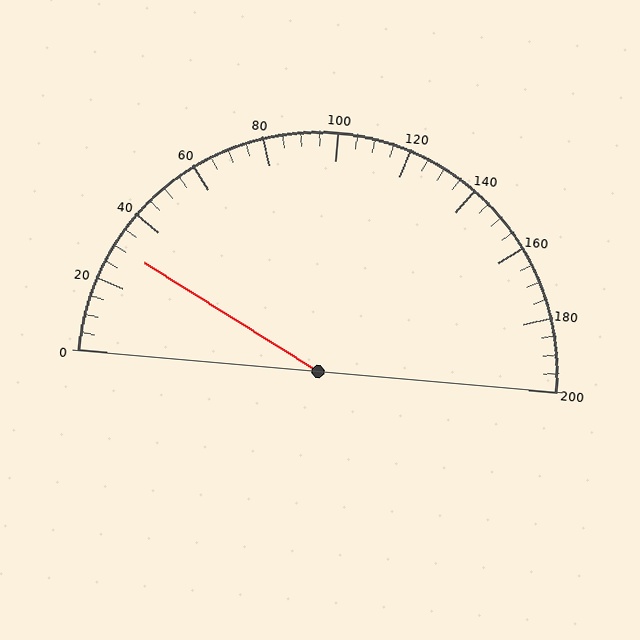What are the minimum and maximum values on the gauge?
The gauge ranges from 0 to 200.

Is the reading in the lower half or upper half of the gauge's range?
The reading is in the lower half of the range (0 to 200).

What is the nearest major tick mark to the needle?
The nearest major tick mark is 40.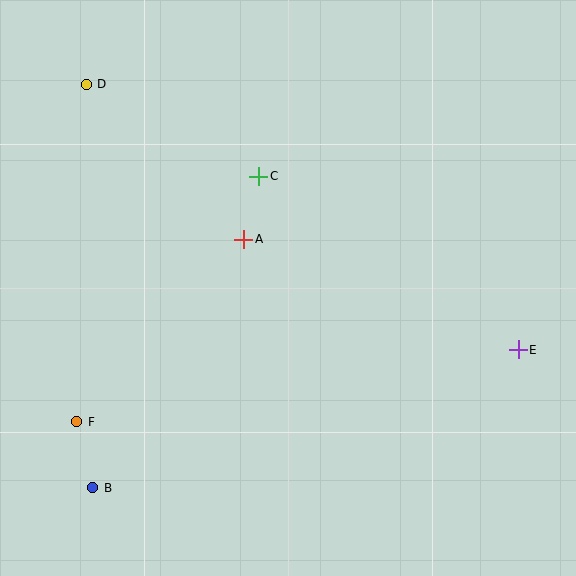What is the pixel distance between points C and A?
The distance between C and A is 65 pixels.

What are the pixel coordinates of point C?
Point C is at (259, 176).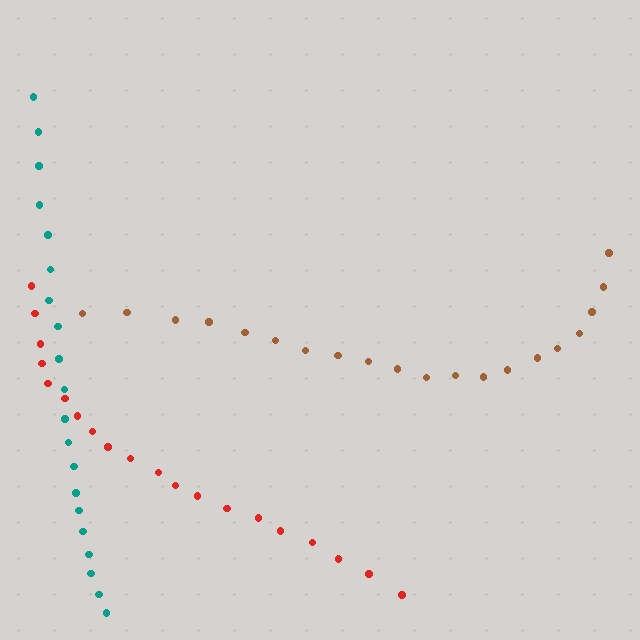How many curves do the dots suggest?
There are 3 distinct paths.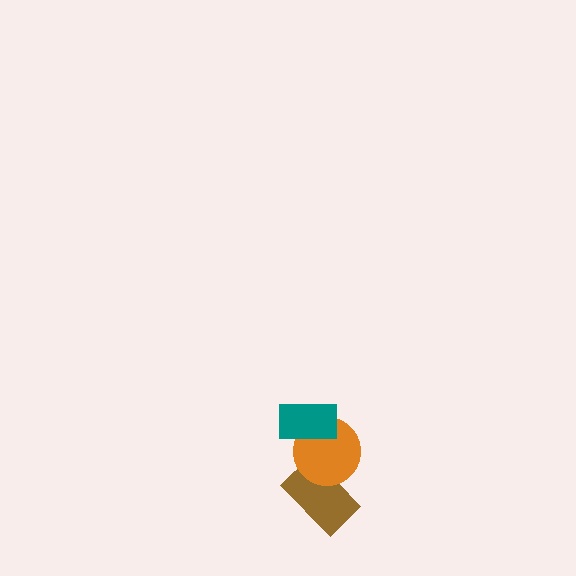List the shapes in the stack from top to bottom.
From top to bottom: the teal rectangle, the orange circle, the brown rectangle.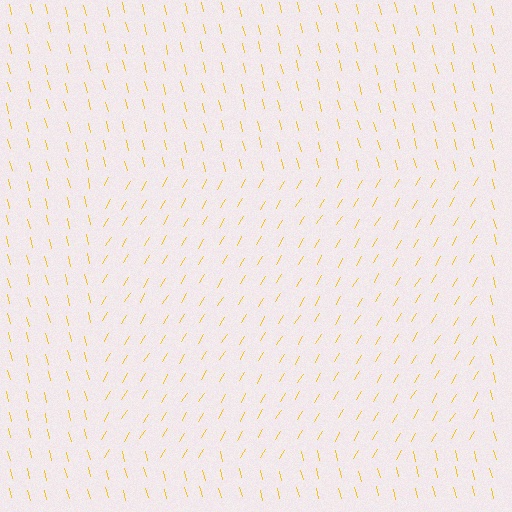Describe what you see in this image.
The image is filled with small yellow line segments. A rectangle region in the image has lines oriented differently from the surrounding lines, creating a visible texture boundary.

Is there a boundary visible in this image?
Yes, there is a texture boundary formed by a change in line orientation.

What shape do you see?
I see a rectangle.